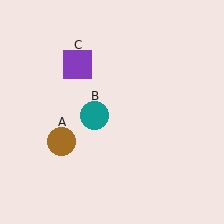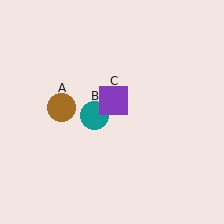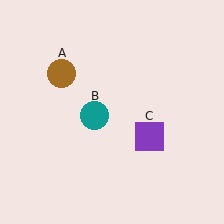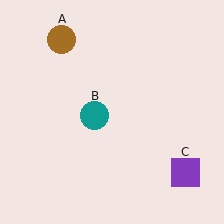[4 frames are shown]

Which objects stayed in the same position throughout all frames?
Teal circle (object B) remained stationary.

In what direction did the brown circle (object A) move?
The brown circle (object A) moved up.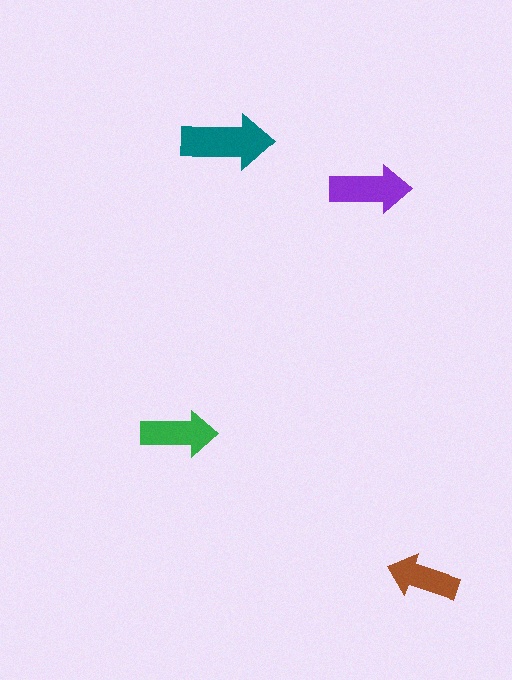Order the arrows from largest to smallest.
the teal one, the purple one, the green one, the brown one.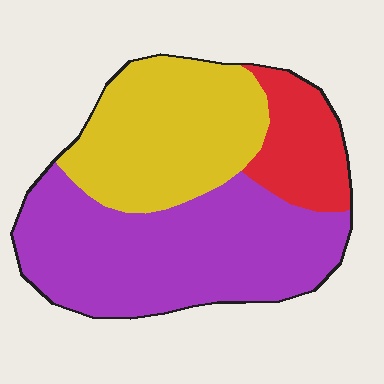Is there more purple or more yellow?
Purple.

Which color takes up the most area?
Purple, at roughly 50%.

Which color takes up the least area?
Red, at roughly 15%.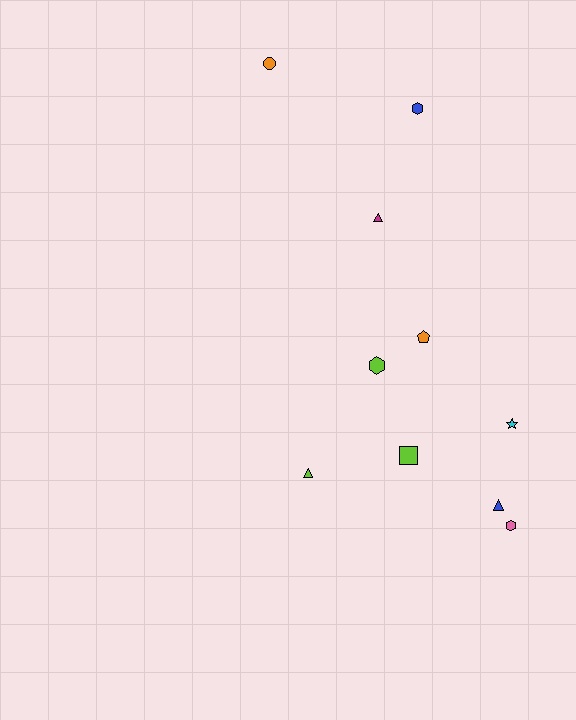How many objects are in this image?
There are 10 objects.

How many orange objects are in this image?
There are 2 orange objects.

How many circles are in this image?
There is 1 circle.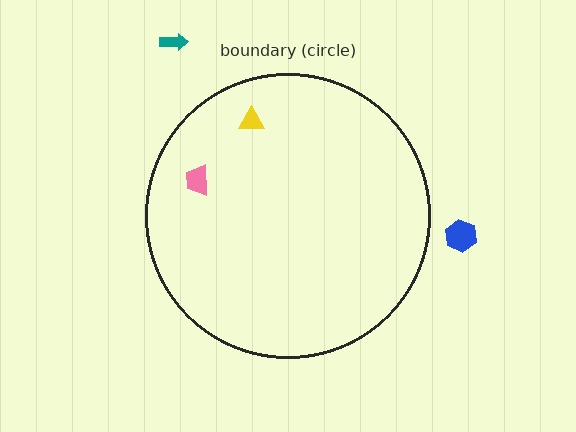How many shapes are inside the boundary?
2 inside, 2 outside.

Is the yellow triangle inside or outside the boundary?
Inside.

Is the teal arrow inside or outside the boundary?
Outside.